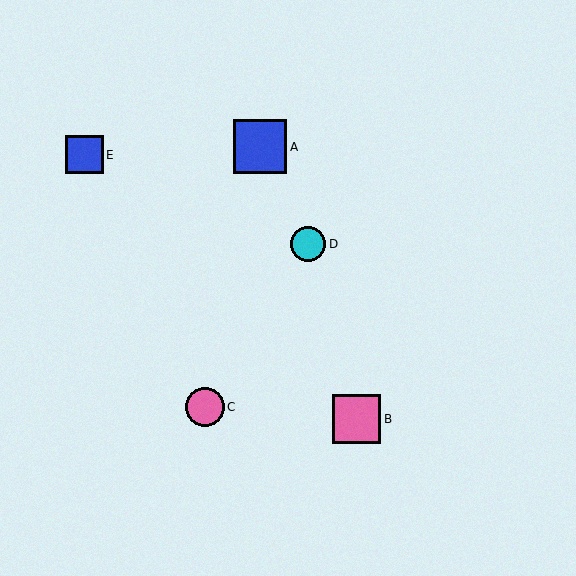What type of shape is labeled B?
Shape B is a pink square.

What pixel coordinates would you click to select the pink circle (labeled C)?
Click at (205, 407) to select the pink circle C.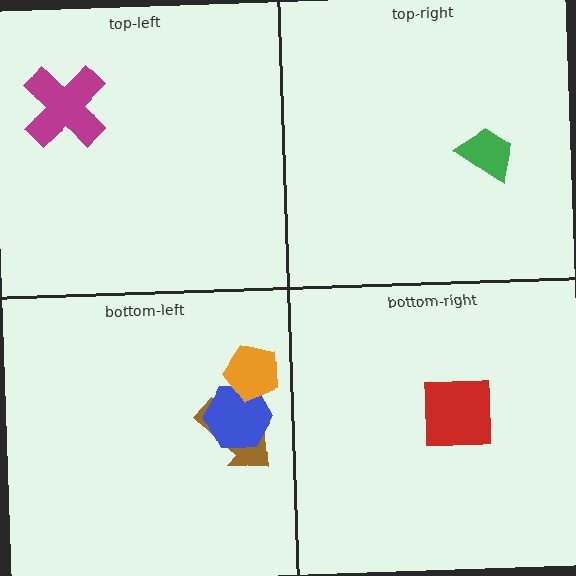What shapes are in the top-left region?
The magenta cross.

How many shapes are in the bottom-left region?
3.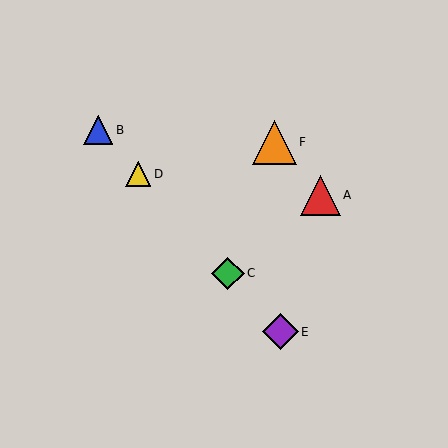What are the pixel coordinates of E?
Object E is at (280, 332).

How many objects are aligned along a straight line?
4 objects (B, C, D, E) are aligned along a straight line.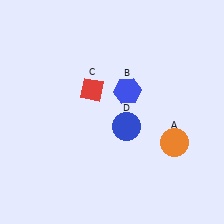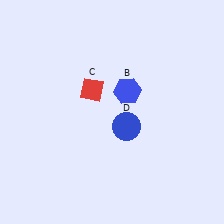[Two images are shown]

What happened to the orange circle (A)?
The orange circle (A) was removed in Image 2. It was in the bottom-right area of Image 1.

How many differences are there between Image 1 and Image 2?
There is 1 difference between the two images.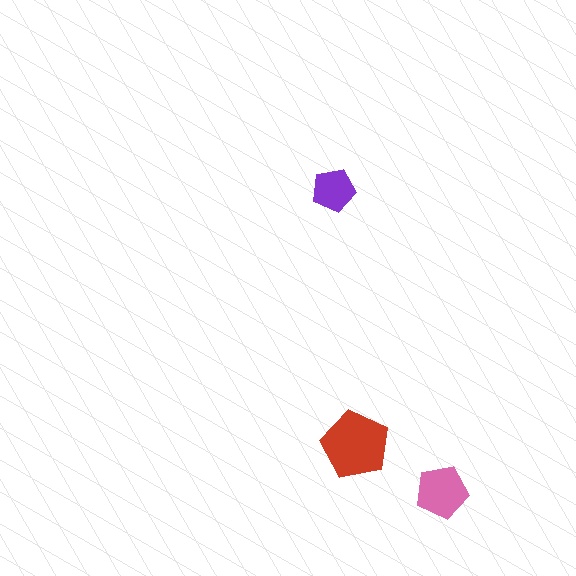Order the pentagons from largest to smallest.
the red one, the pink one, the purple one.